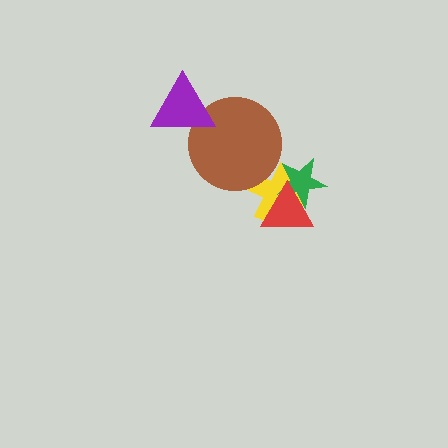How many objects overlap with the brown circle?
2 objects overlap with the brown circle.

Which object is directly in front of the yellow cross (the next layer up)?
The green star is directly in front of the yellow cross.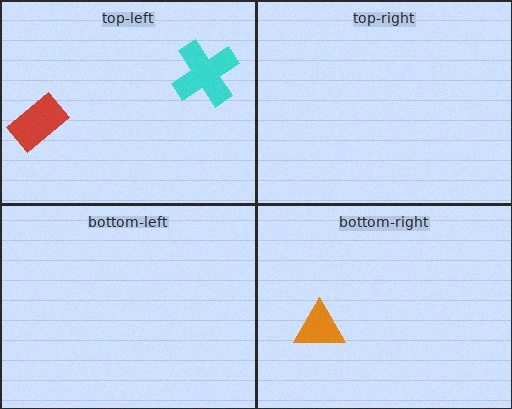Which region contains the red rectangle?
The top-left region.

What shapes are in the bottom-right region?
The orange triangle.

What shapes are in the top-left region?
The cyan cross, the red rectangle.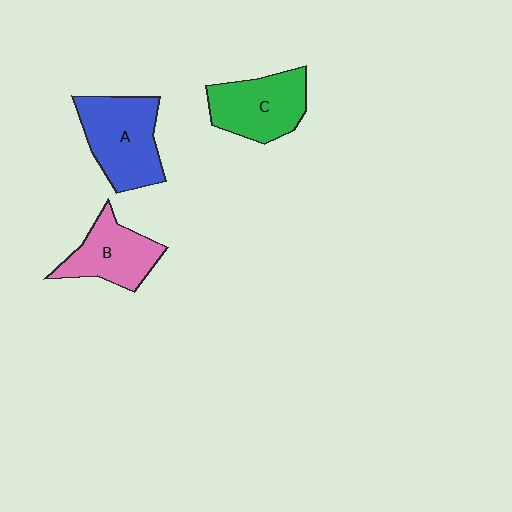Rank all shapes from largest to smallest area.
From largest to smallest: A (blue), C (green), B (pink).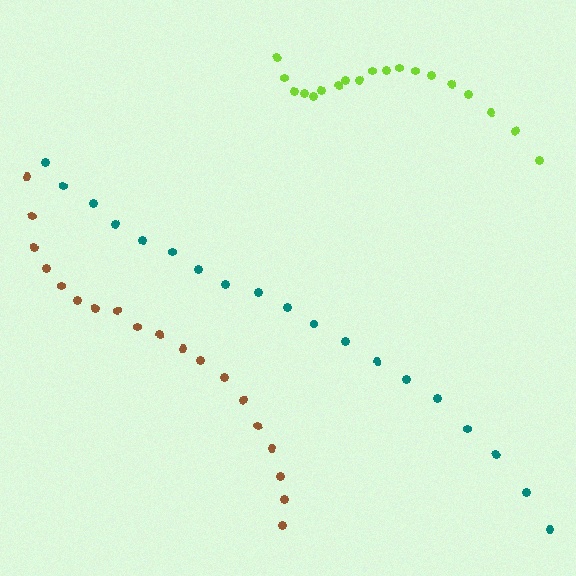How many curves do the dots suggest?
There are 3 distinct paths.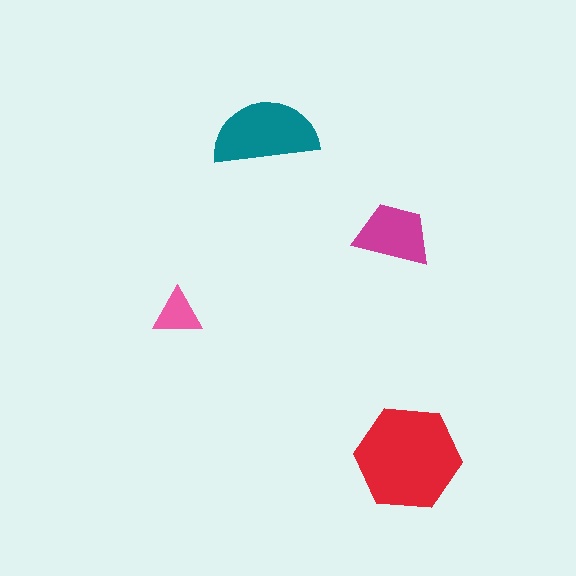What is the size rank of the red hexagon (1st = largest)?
1st.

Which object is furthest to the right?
The red hexagon is rightmost.